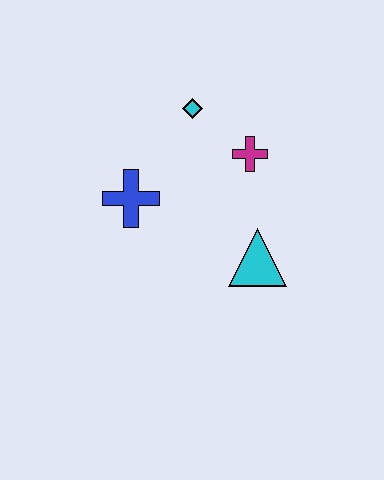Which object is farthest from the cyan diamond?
The cyan triangle is farthest from the cyan diamond.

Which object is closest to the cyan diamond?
The magenta cross is closest to the cyan diamond.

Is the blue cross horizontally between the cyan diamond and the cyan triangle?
No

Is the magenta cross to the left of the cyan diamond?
No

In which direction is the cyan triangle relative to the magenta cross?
The cyan triangle is below the magenta cross.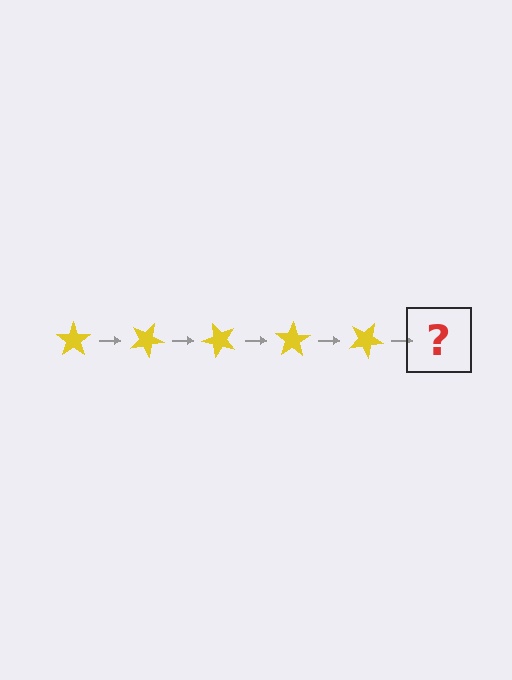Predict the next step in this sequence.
The next step is a yellow star rotated 125 degrees.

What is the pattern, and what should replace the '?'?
The pattern is that the star rotates 25 degrees each step. The '?' should be a yellow star rotated 125 degrees.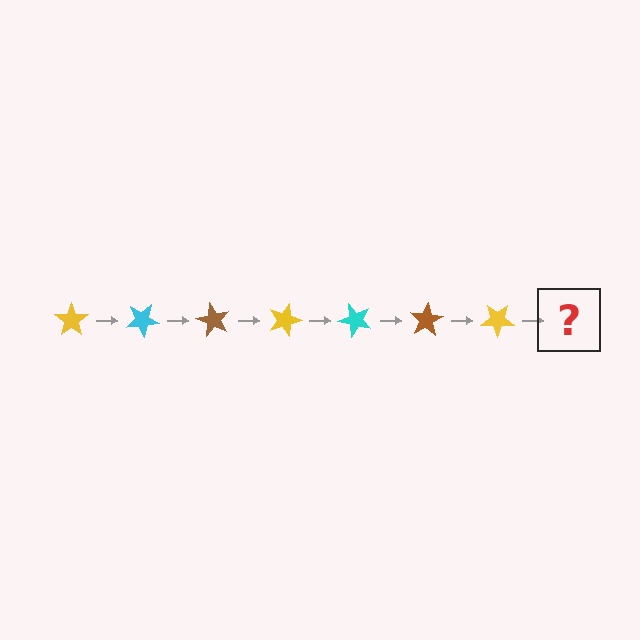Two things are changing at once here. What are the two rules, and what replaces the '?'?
The two rules are that it rotates 30 degrees each step and the color cycles through yellow, cyan, and brown. The '?' should be a cyan star, rotated 210 degrees from the start.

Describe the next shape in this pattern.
It should be a cyan star, rotated 210 degrees from the start.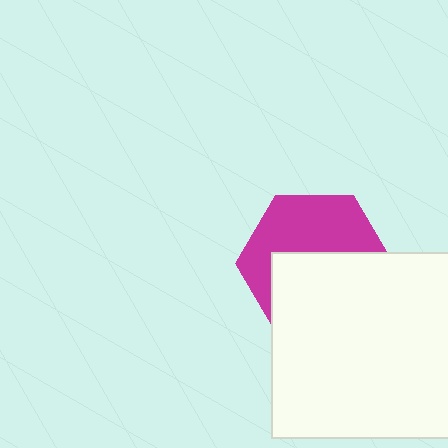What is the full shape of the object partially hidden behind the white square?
The partially hidden object is a magenta hexagon.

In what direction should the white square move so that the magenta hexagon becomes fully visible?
The white square should move down. That is the shortest direction to clear the overlap and leave the magenta hexagon fully visible.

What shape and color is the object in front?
The object in front is a white square.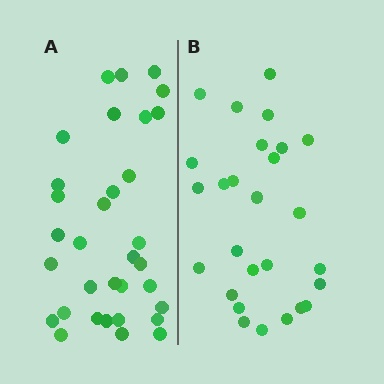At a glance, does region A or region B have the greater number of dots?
Region A (the left region) has more dots.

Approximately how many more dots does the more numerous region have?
Region A has about 6 more dots than region B.